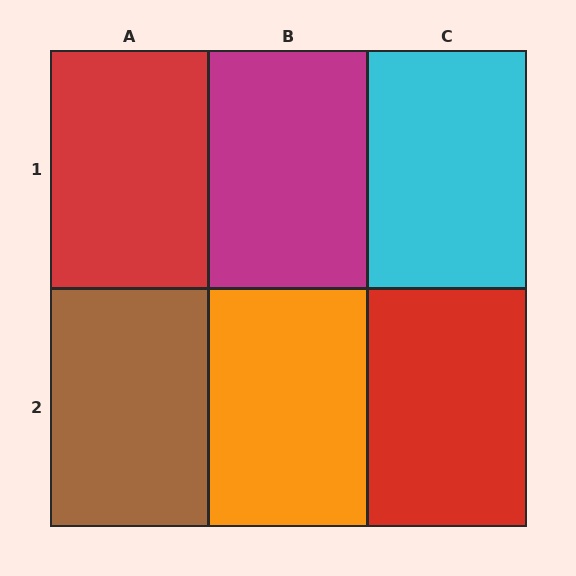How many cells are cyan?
1 cell is cyan.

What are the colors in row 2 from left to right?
Brown, orange, red.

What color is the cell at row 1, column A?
Red.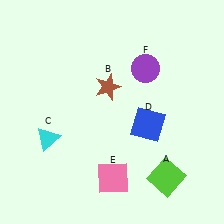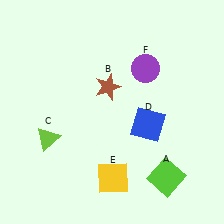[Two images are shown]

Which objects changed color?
C changed from cyan to lime. E changed from pink to yellow.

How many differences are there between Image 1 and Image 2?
There are 2 differences between the two images.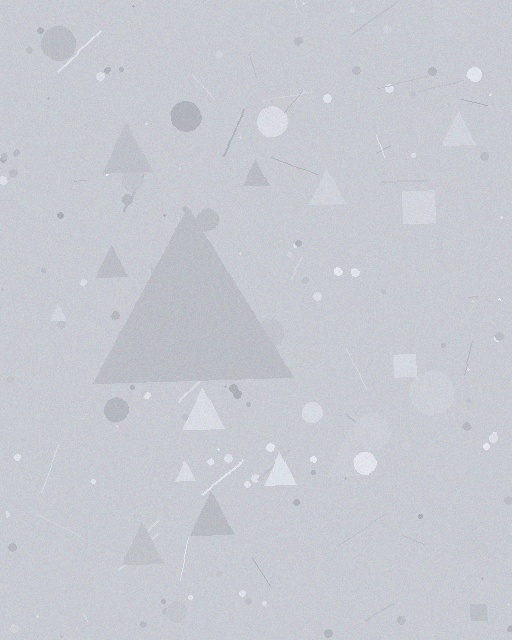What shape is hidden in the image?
A triangle is hidden in the image.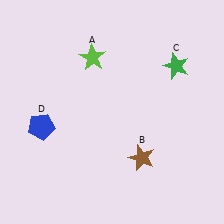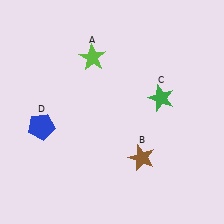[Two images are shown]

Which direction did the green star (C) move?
The green star (C) moved down.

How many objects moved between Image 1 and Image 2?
1 object moved between the two images.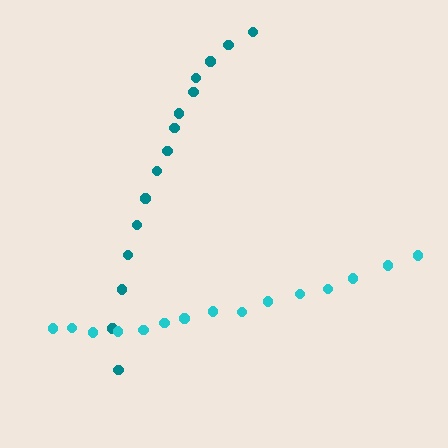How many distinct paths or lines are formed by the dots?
There are 2 distinct paths.